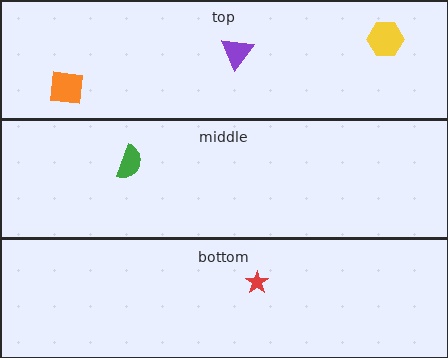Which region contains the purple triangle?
The top region.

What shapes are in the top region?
The yellow hexagon, the orange square, the purple triangle.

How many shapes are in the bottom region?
1.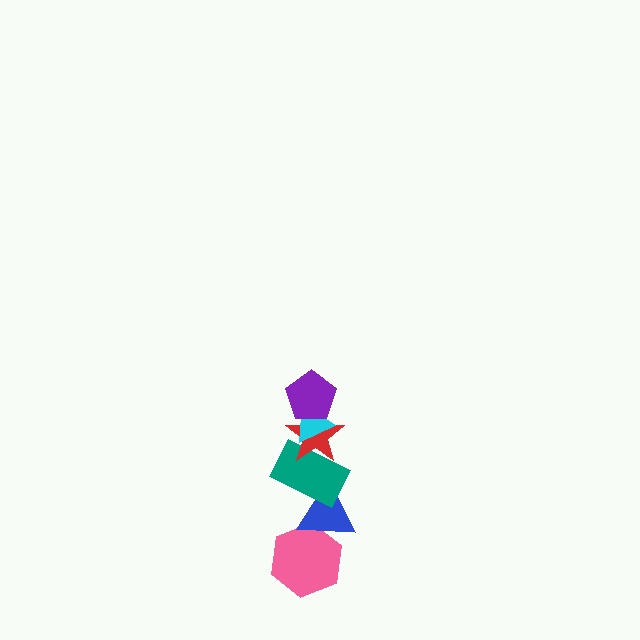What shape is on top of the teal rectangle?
The red star is on top of the teal rectangle.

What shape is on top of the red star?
The cyan triangle is on top of the red star.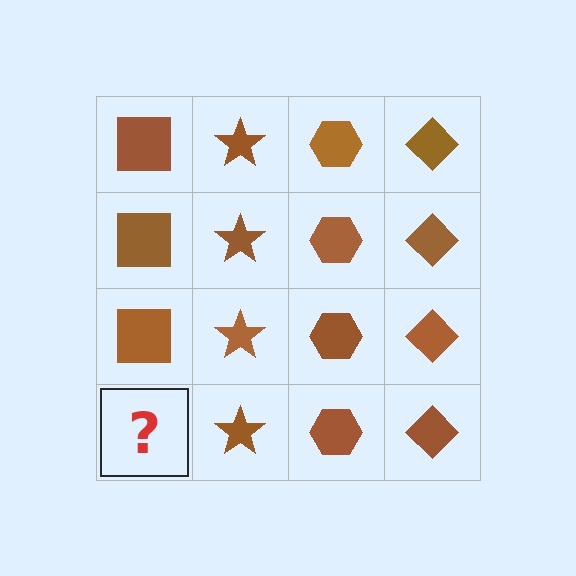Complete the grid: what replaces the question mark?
The question mark should be replaced with a brown square.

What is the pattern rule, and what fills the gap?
The rule is that each column has a consistent shape. The gap should be filled with a brown square.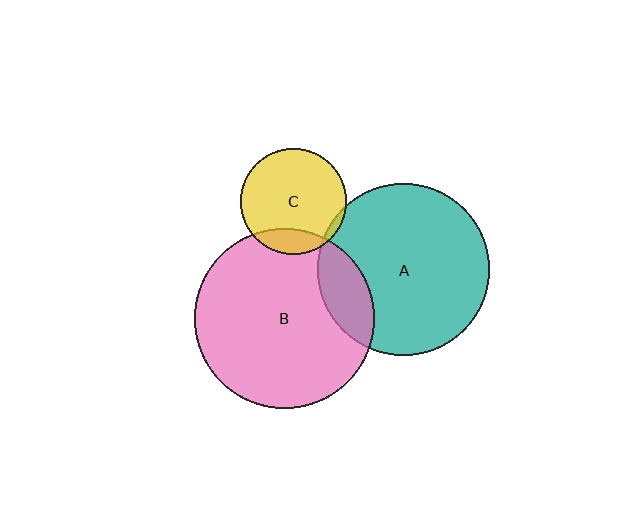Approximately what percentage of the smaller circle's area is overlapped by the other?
Approximately 15%.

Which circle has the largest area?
Circle B (pink).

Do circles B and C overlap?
Yes.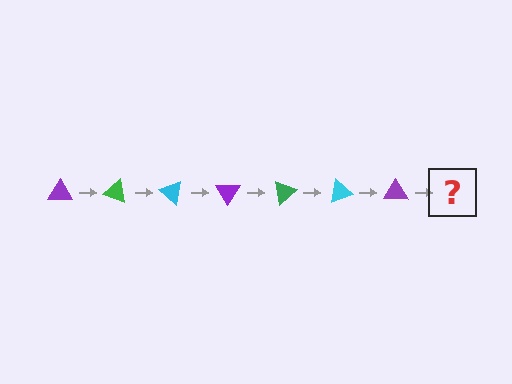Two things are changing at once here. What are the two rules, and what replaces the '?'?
The two rules are that it rotates 20 degrees each step and the color cycles through purple, green, and cyan. The '?' should be a green triangle, rotated 140 degrees from the start.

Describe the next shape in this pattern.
It should be a green triangle, rotated 140 degrees from the start.